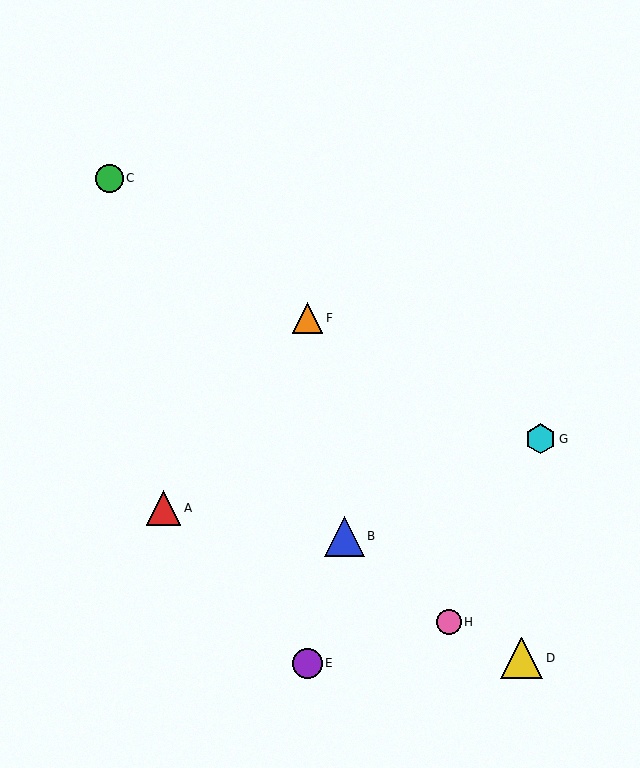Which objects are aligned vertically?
Objects E, F are aligned vertically.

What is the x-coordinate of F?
Object F is at x≈307.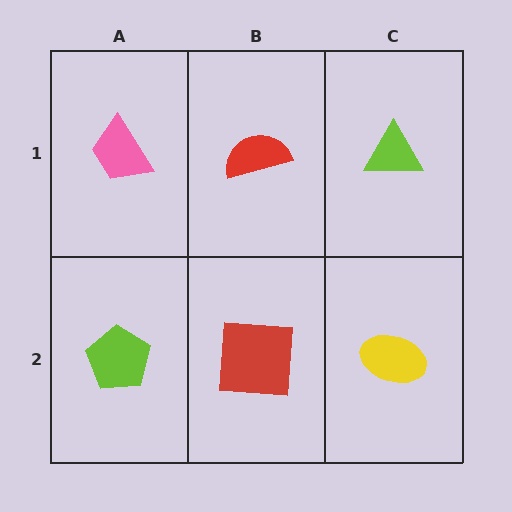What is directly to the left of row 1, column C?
A red semicircle.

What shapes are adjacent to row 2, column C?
A lime triangle (row 1, column C), a red square (row 2, column B).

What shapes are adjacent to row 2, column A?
A pink trapezoid (row 1, column A), a red square (row 2, column B).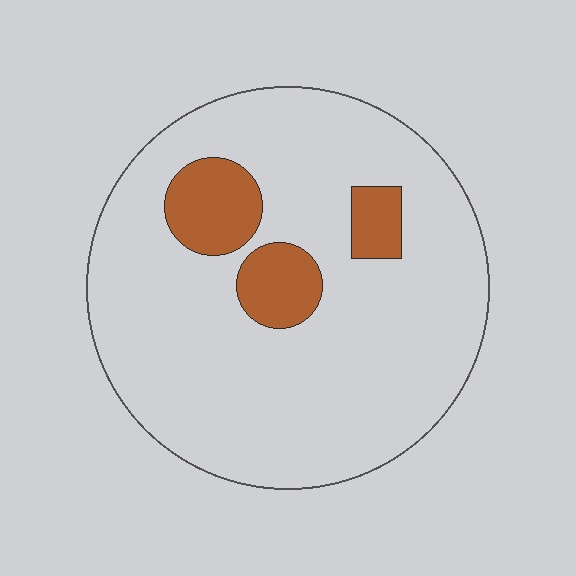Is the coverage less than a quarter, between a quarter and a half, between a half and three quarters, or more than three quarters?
Less than a quarter.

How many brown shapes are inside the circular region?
3.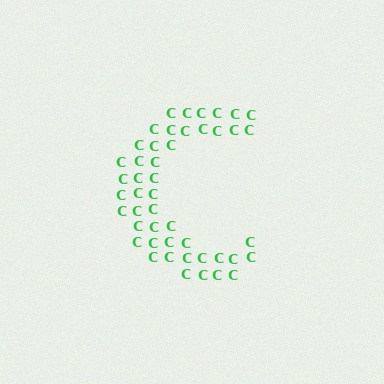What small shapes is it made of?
It is made of small letter C's.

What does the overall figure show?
The overall figure shows the letter C.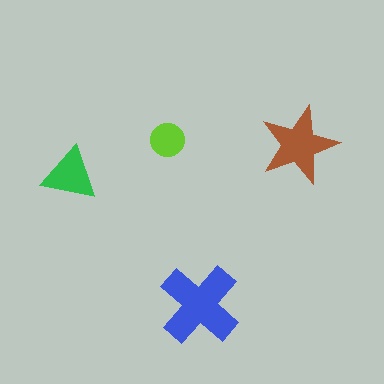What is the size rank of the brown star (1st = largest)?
2nd.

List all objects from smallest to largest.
The lime circle, the green triangle, the brown star, the blue cross.